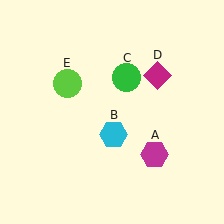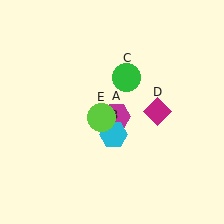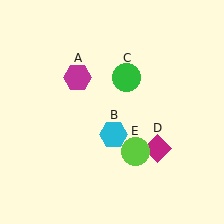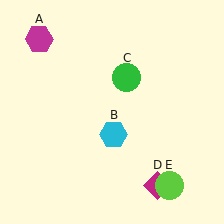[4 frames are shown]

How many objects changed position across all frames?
3 objects changed position: magenta hexagon (object A), magenta diamond (object D), lime circle (object E).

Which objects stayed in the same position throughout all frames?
Cyan hexagon (object B) and green circle (object C) remained stationary.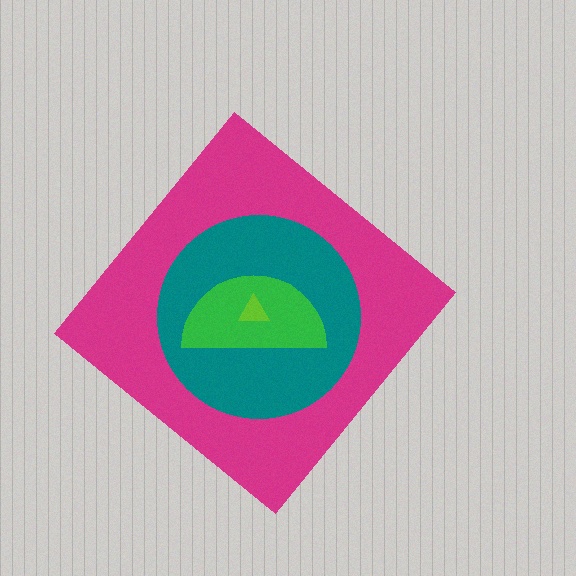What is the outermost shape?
The magenta diamond.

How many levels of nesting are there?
4.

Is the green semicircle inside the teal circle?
Yes.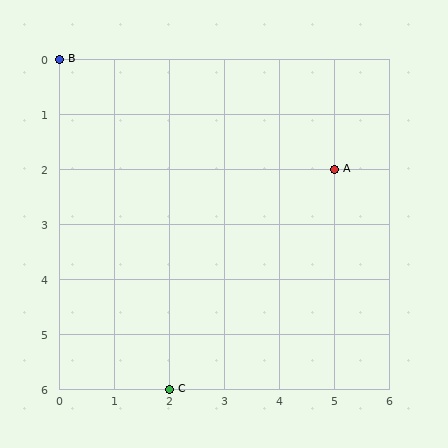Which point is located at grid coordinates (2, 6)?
Point C is at (2, 6).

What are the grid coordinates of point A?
Point A is at grid coordinates (5, 2).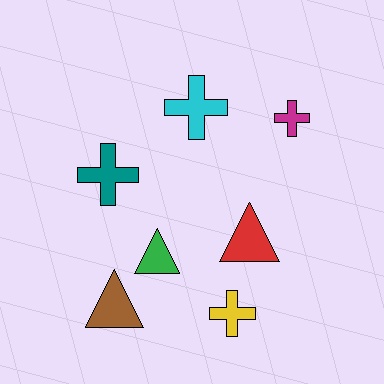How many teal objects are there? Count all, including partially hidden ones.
There is 1 teal object.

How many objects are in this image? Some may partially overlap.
There are 7 objects.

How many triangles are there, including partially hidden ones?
There are 3 triangles.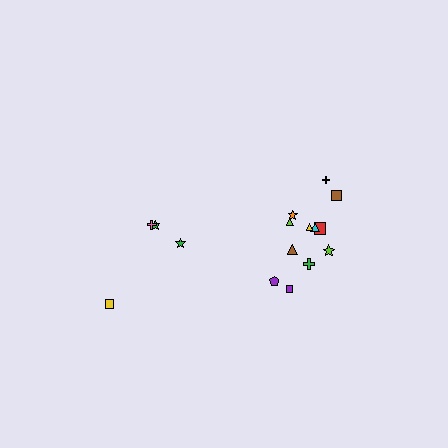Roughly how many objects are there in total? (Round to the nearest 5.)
Roughly 15 objects in total.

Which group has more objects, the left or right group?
The right group.